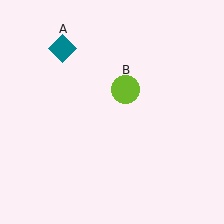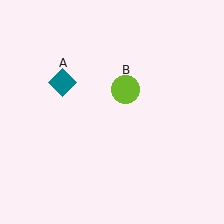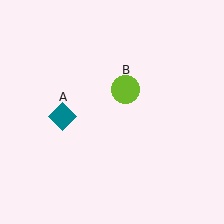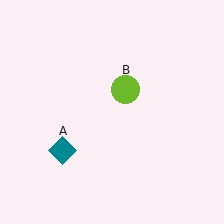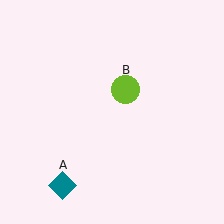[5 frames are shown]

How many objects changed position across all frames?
1 object changed position: teal diamond (object A).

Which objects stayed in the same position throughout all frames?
Lime circle (object B) remained stationary.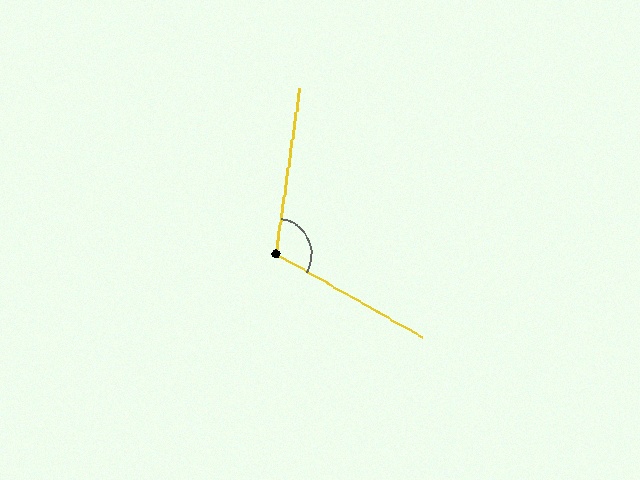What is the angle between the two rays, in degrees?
Approximately 111 degrees.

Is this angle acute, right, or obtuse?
It is obtuse.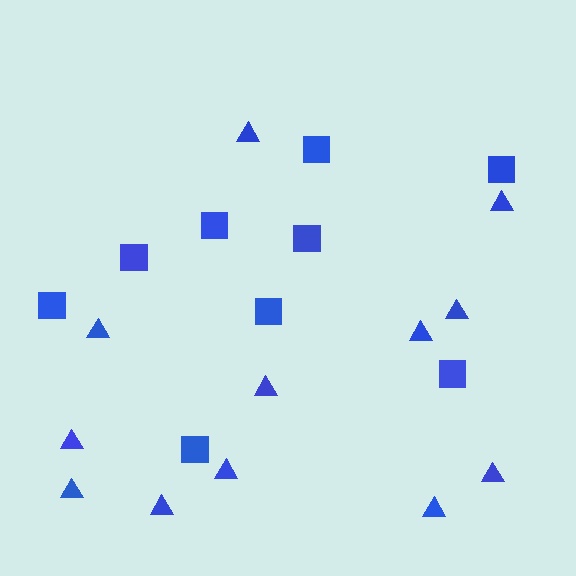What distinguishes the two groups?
There are 2 groups: one group of squares (9) and one group of triangles (12).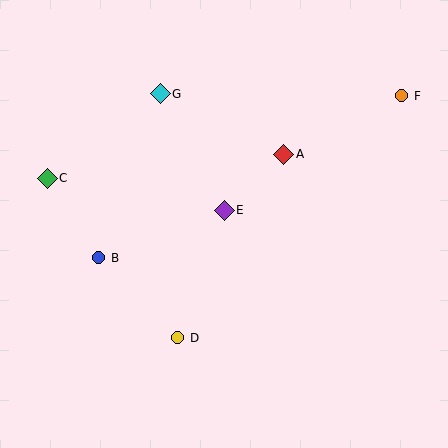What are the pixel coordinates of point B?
Point B is at (99, 258).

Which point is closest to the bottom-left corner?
Point D is closest to the bottom-left corner.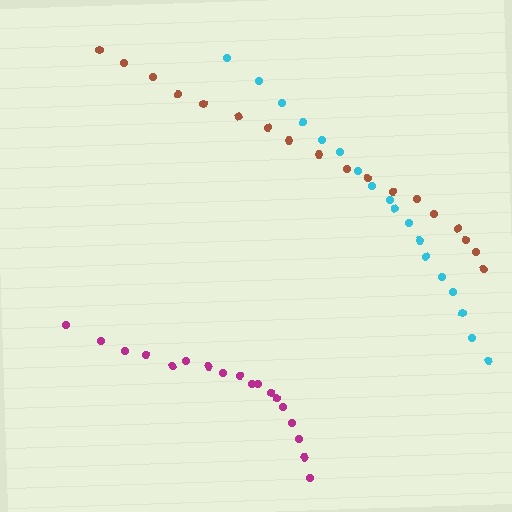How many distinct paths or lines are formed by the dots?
There are 3 distinct paths.